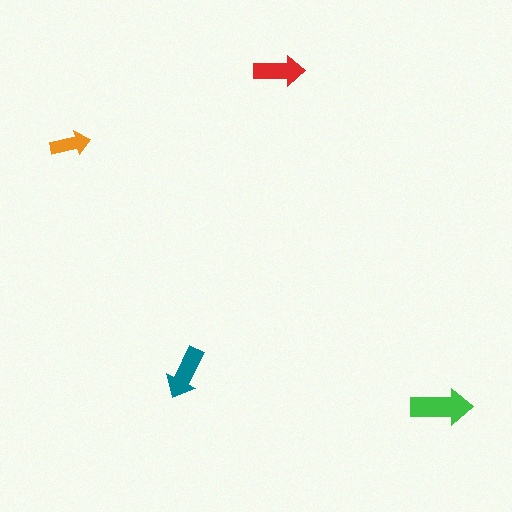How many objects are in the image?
There are 4 objects in the image.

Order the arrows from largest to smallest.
the green one, the teal one, the red one, the orange one.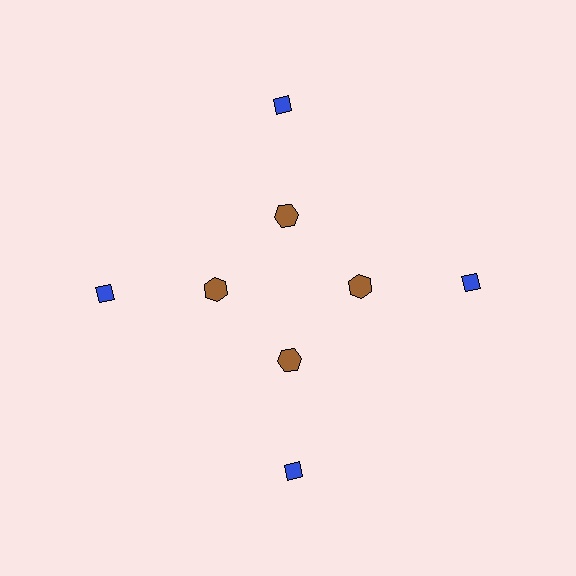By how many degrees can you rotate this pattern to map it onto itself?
The pattern maps onto itself every 90 degrees of rotation.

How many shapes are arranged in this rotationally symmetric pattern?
There are 8 shapes, arranged in 4 groups of 2.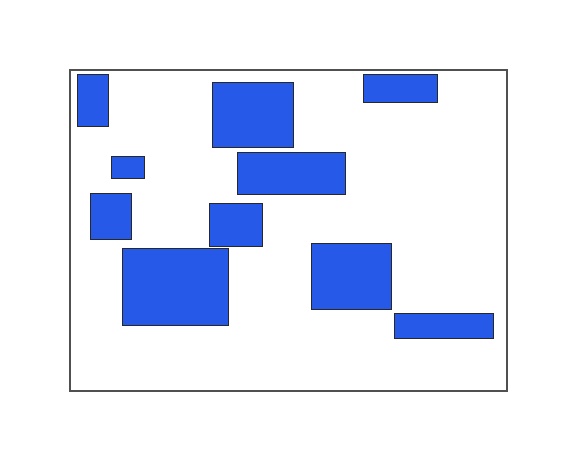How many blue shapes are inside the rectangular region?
10.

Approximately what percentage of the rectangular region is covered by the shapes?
Approximately 25%.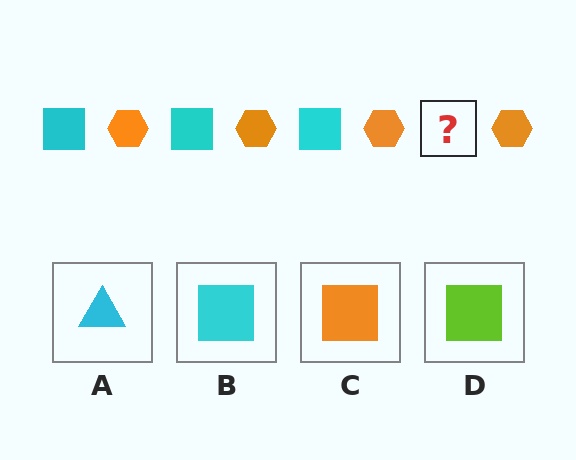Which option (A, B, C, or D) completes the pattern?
B.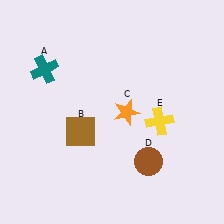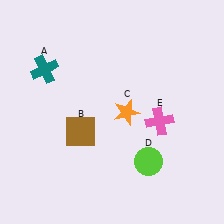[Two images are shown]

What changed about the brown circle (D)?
In Image 1, D is brown. In Image 2, it changed to lime.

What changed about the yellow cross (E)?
In Image 1, E is yellow. In Image 2, it changed to pink.